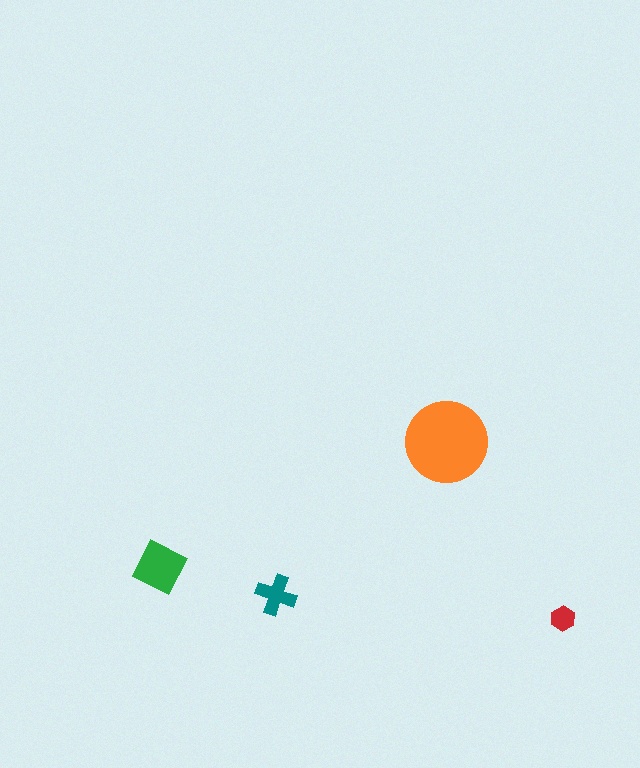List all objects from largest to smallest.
The orange circle, the green square, the teal cross, the red hexagon.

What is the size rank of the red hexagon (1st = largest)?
4th.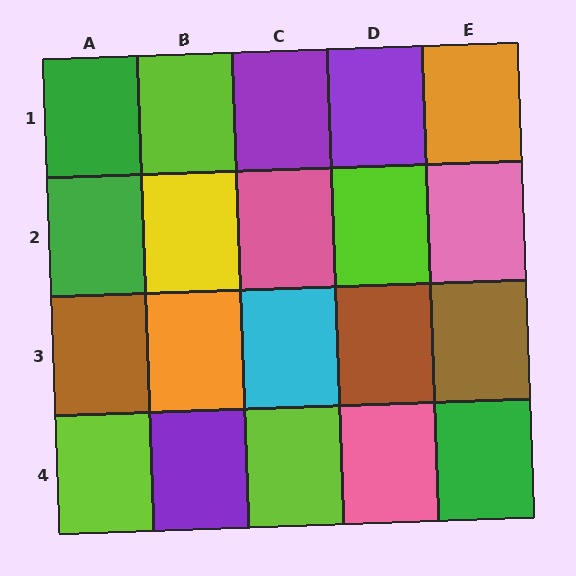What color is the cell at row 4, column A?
Lime.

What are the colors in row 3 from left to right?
Brown, orange, cyan, brown, brown.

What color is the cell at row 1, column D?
Purple.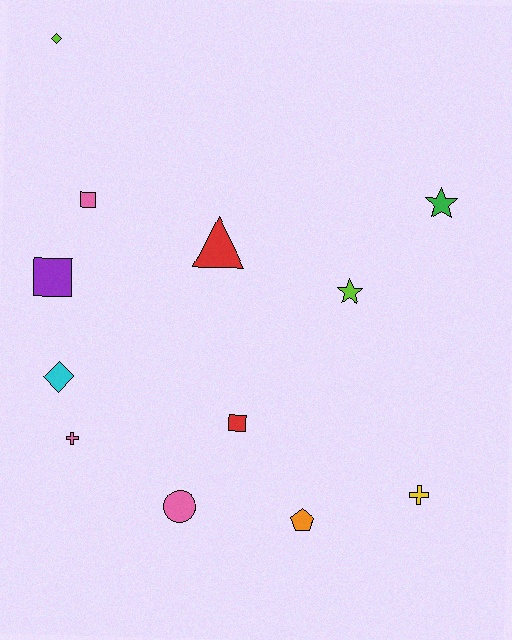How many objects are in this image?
There are 12 objects.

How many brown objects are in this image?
There are no brown objects.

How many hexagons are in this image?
There are no hexagons.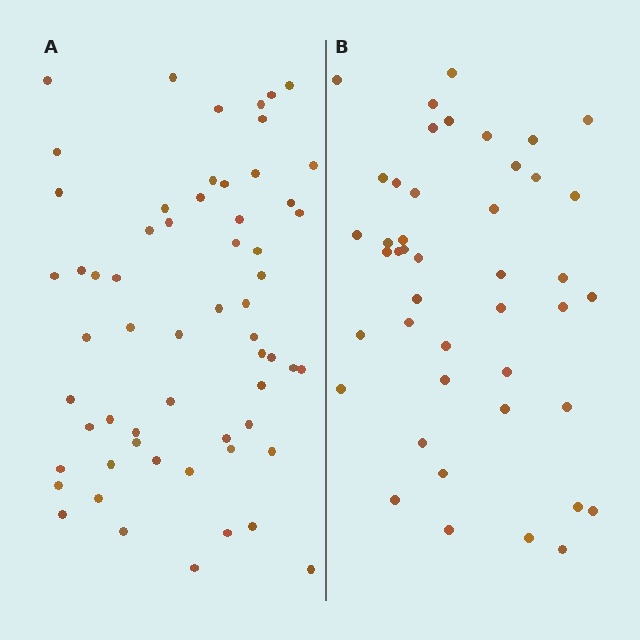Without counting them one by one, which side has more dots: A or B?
Region A (the left region) has more dots.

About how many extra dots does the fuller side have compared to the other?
Region A has approximately 15 more dots than region B.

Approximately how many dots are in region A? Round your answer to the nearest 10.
About 60 dots.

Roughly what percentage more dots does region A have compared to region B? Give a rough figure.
About 35% more.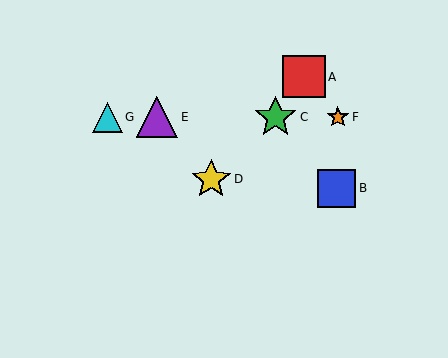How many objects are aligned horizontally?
4 objects (C, E, F, G) are aligned horizontally.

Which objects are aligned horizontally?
Objects C, E, F, G are aligned horizontally.